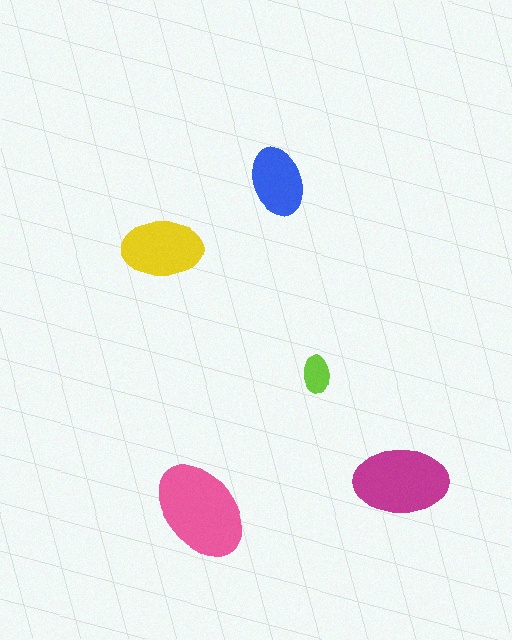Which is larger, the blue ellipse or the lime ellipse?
The blue one.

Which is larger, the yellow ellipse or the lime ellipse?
The yellow one.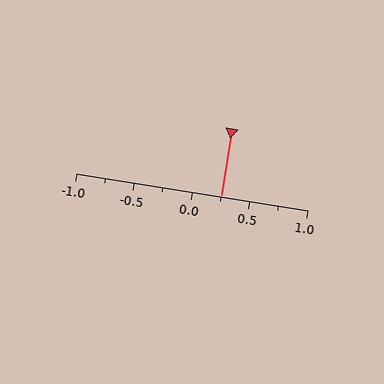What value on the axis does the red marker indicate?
The marker indicates approximately 0.25.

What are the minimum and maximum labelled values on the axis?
The axis runs from -1.0 to 1.0.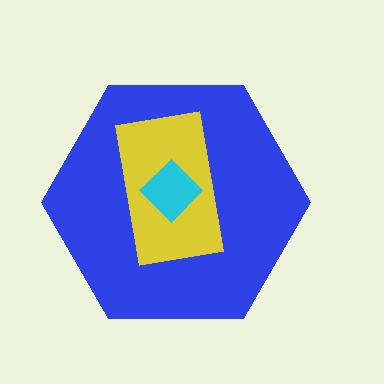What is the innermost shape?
The cyan diamond.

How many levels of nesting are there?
3.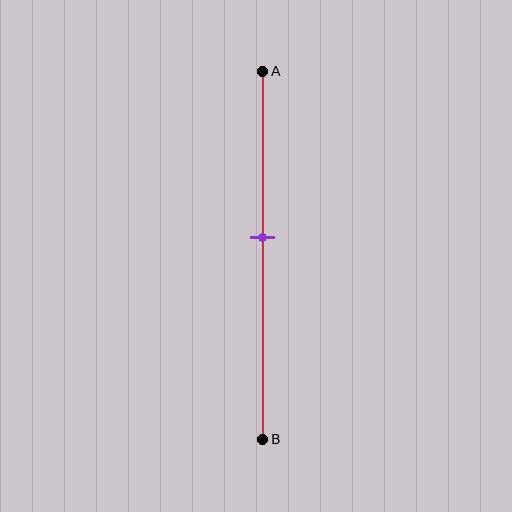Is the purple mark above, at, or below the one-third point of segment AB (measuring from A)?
The purple mark is below the one-third point of segment AB.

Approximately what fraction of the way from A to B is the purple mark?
The purple mark is approximately 45% of the way from A to B.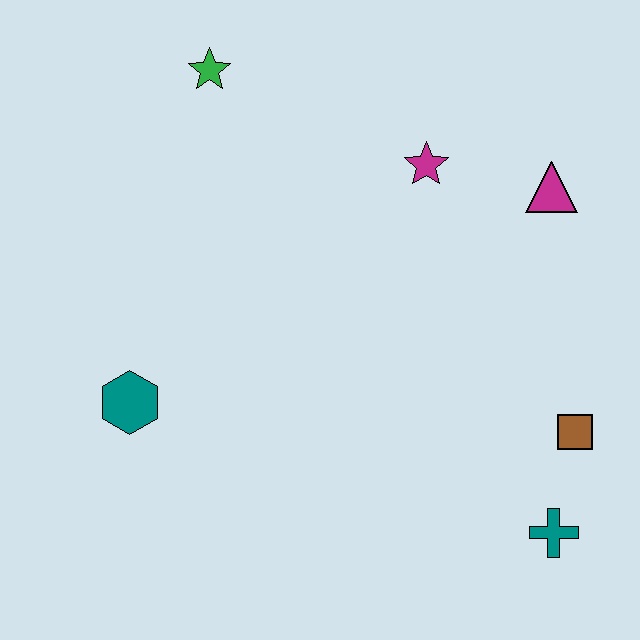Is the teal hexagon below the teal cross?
No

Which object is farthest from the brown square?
The green star is farthest from the brown square.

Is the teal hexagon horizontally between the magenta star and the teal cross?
No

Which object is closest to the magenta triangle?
The magenta star is closest to the magenta triangle.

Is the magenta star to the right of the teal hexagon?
Yes